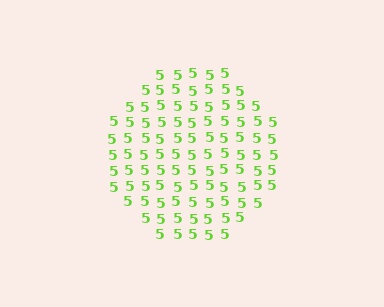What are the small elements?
The small elements are digit 5's.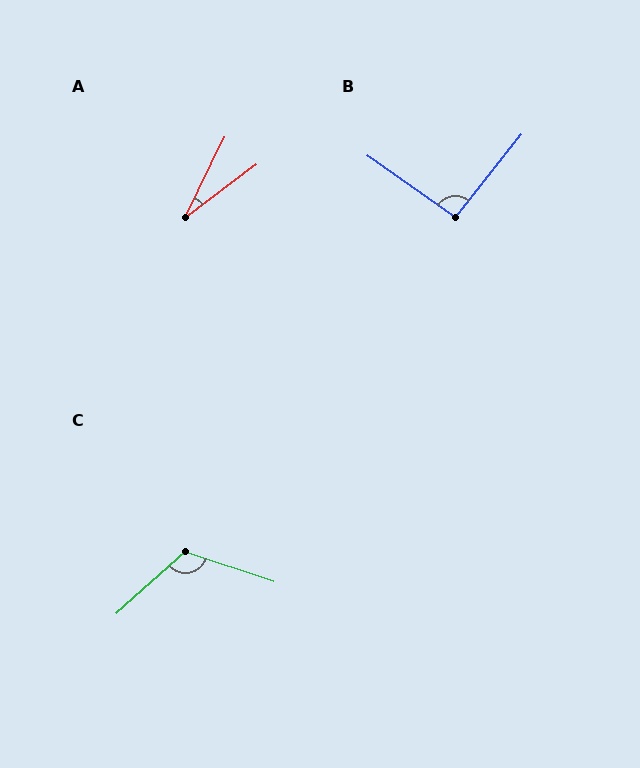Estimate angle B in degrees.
Approximately 94 degrees.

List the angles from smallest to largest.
A (27°), B (94°), C (119°).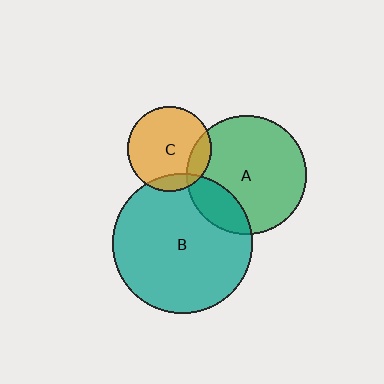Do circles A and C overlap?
Yes.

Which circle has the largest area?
Circle B (teal).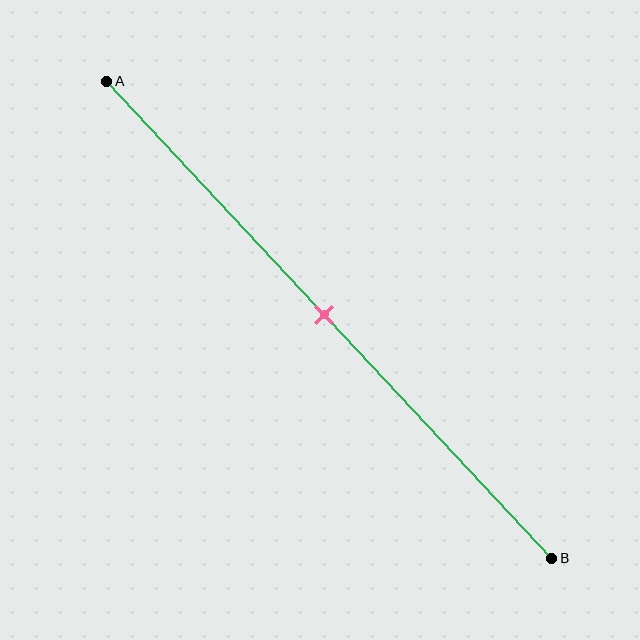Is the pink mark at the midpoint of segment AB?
Yes, the mark is approximately at the midpoint.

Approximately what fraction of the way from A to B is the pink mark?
The pink mark is approximately 50% of the way from A to B.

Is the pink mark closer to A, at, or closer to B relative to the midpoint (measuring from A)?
The pink mark is approximately at the midpoint of segment AB.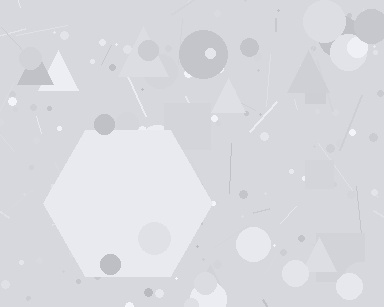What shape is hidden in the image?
A hexagon is hidden in the image.